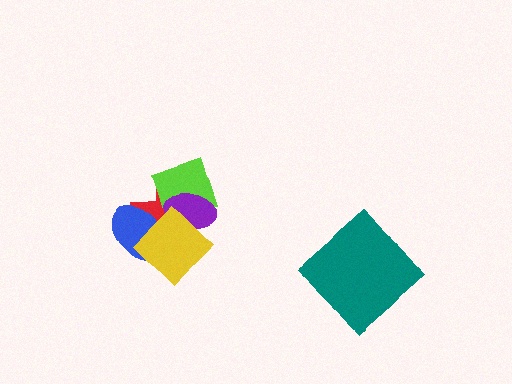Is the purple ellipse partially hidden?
Yes, it is partially covered by another shape.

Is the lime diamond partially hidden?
Yes, it is partially covered by another shape.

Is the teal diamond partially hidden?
No, no other shape covers it.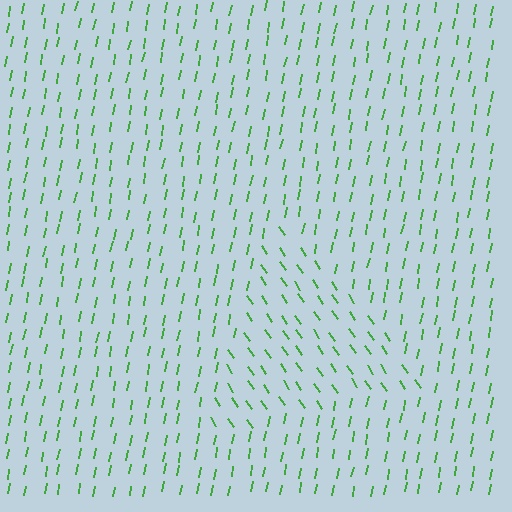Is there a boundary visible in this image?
Yes, there is a texture boundary formed by a change in line orientation.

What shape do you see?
I see a triangle.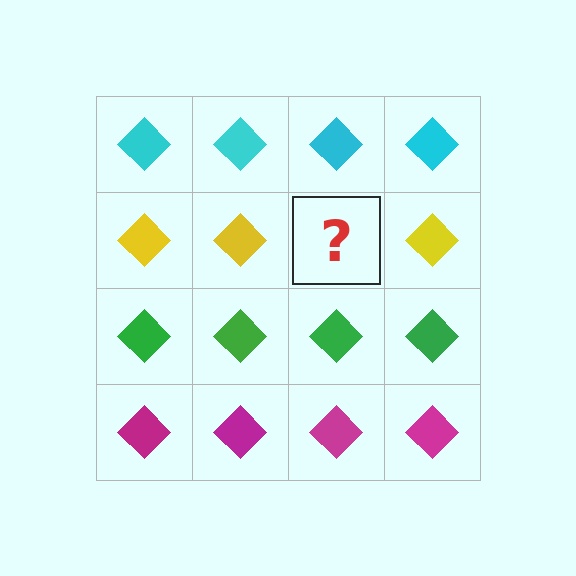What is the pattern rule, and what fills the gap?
The rule is that each row has a consistent color. The gap should be filled with a yellow diamond.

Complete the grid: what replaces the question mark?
The question mark should be replaced with a yellow diamond.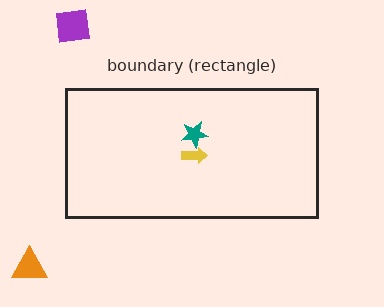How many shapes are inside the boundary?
2 inside, 2 outside.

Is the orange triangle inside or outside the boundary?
Outside.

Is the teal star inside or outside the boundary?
Inside.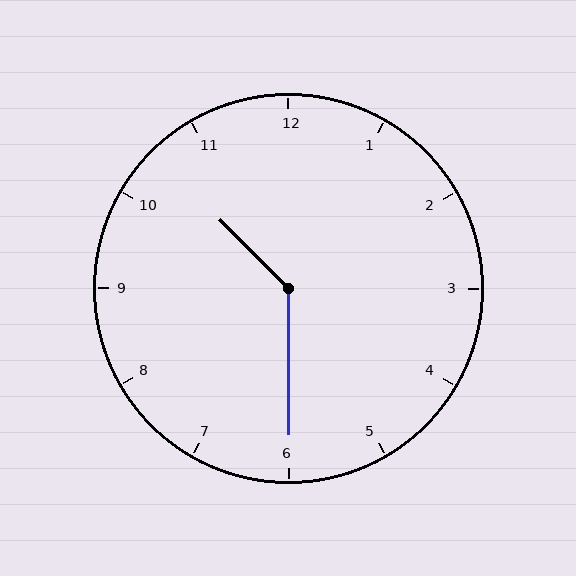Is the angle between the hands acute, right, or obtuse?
It is obtuse.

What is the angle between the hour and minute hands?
Approximately 135 degrees.